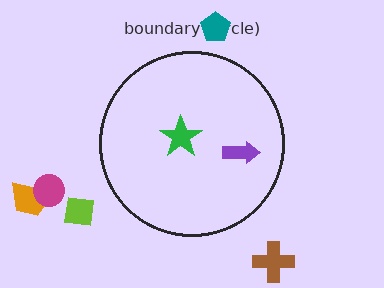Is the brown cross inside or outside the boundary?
Outside.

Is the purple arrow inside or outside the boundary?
Inside.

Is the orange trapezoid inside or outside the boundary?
Outside.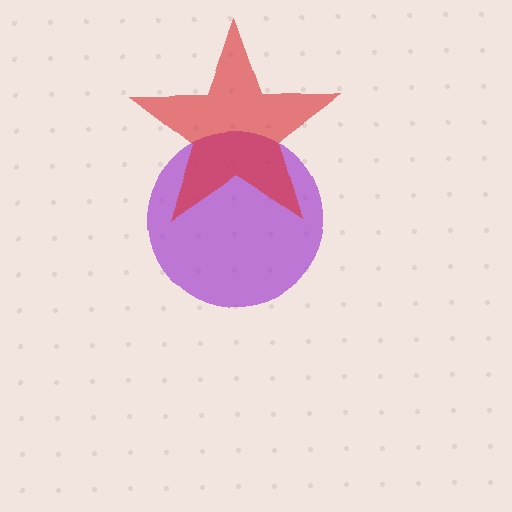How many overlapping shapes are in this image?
There are 2 overlapping shapes in the image.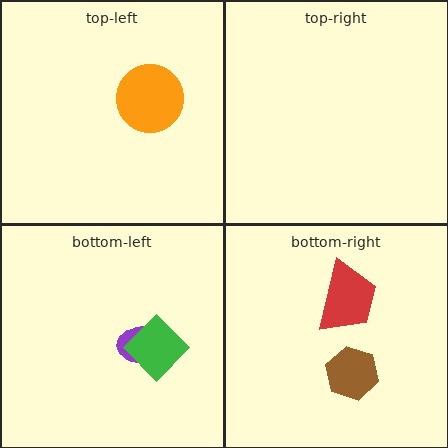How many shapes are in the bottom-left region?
2.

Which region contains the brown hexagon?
The bottom-right region.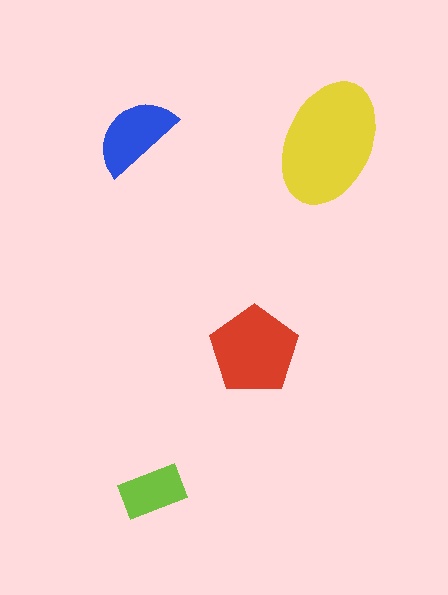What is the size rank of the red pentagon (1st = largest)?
2nd.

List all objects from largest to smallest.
The yellow ellipse, the red pentagon, the blue semicircle, the lime rectangle.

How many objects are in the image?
There are 4 objects in the image.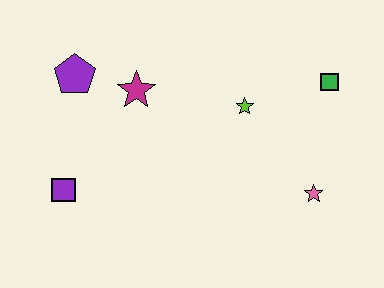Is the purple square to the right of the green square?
No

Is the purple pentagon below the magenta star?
No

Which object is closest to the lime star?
The green square is closest to the lime star.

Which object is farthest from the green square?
The purple square is farthest from the green square.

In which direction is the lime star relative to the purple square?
The lime star is to the right of the purple square.